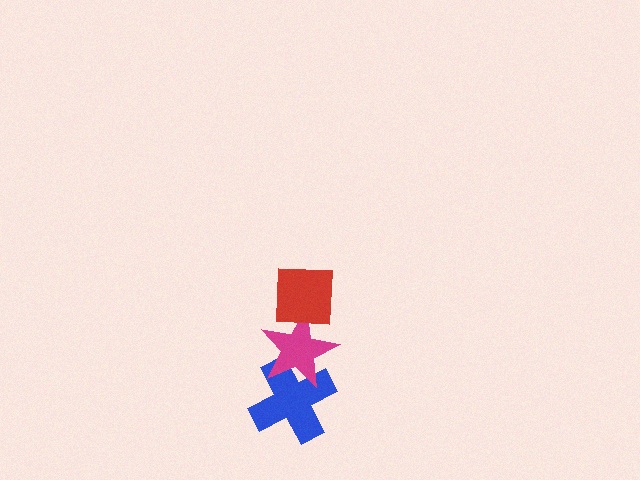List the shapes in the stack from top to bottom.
From top to bottom: the red square, the magenta star, the blue cross.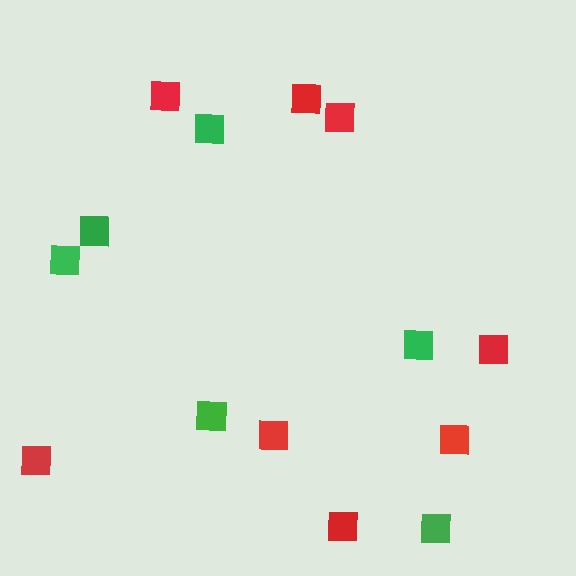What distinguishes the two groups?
There are 2 groups: one group of red squares (8) and one group of green squares (6).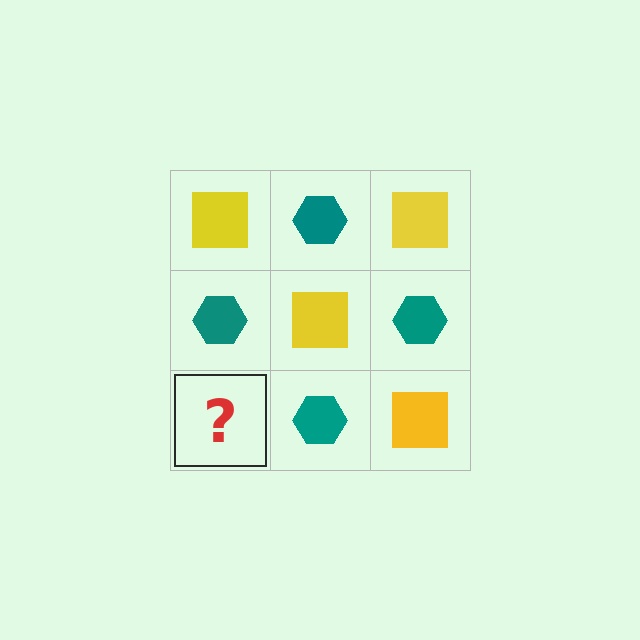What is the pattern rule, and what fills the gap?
The rule is that it alternates yellow square and teal hexagon in a checkerboard pattern. The gap should be filled with a yellow square.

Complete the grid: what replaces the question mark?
The question mark should be replaced with a yellow square.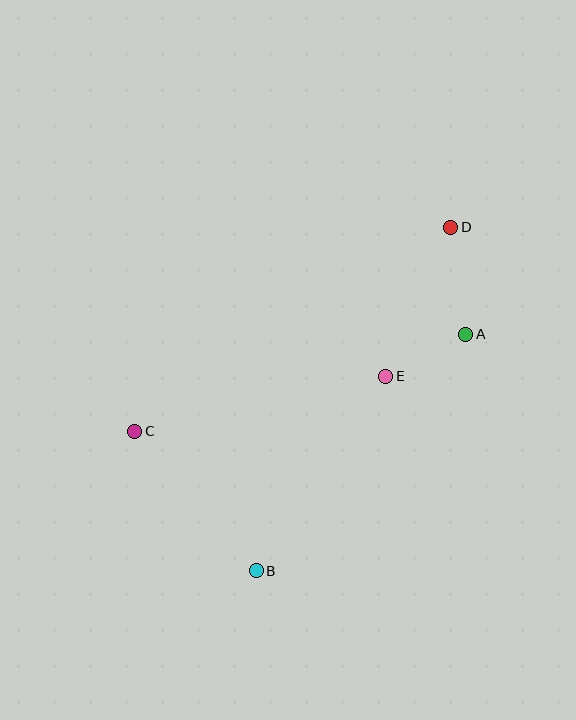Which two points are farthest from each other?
Points B and D are farthest from each other.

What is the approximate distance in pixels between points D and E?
The distance between D and E is approximately 162 pixels.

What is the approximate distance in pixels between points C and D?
The distance between C and D is approximately 376 pixels.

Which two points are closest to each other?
Points A and E are closest to each other.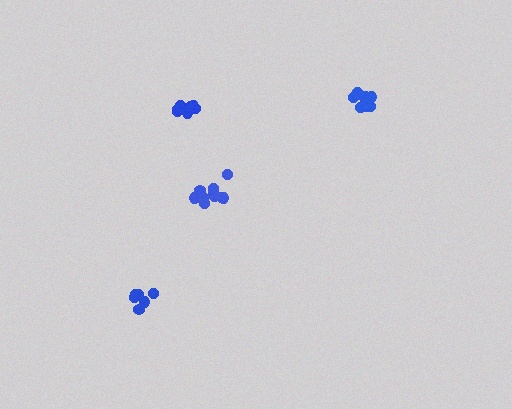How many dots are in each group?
Group 1: 11 dots, Group 2: 8 dots, Group 3: 10 dots, Group 4: 6 dots (35 total).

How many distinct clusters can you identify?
There are 4 distinct clusters.